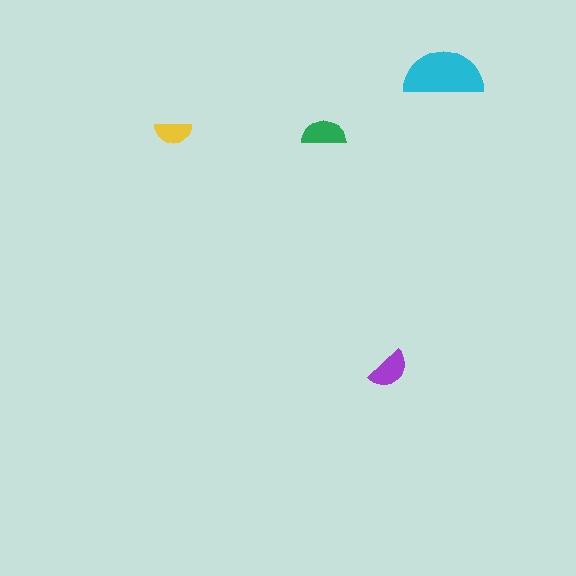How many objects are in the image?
There are 4 objects in the image.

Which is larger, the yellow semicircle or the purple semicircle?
The purple one.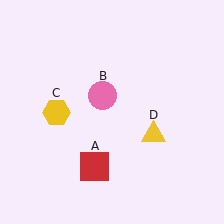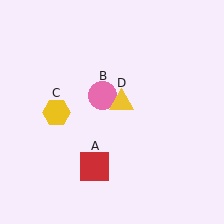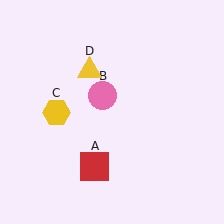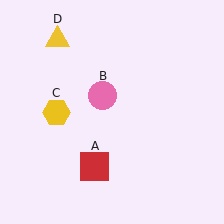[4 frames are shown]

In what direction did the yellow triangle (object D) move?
The yellow triangle (object D) moved up and to the left.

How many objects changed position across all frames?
1 object changed position: yellow triangle (object D).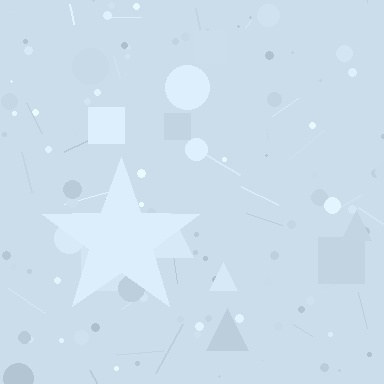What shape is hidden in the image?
A star is hidden in the image.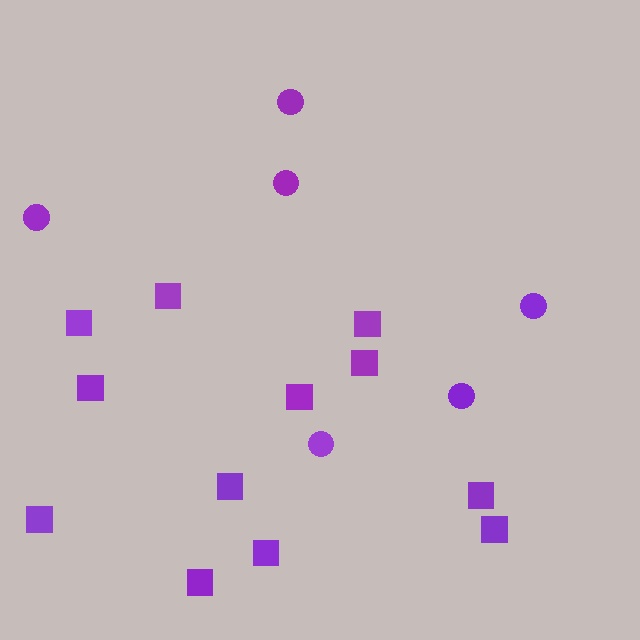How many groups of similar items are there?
There are 2 groups: one group of circles (6) and one group of squares (12).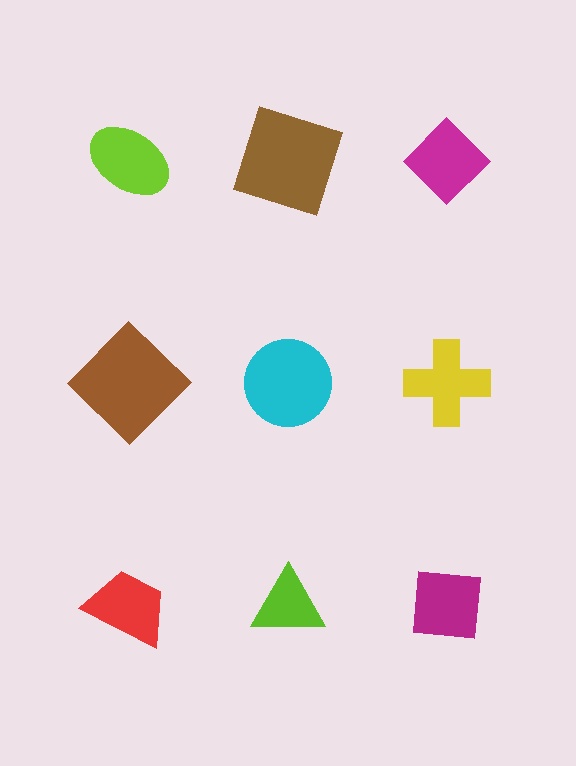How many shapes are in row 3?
3 shapes.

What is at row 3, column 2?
A lime triangle.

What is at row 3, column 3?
A magenta square.